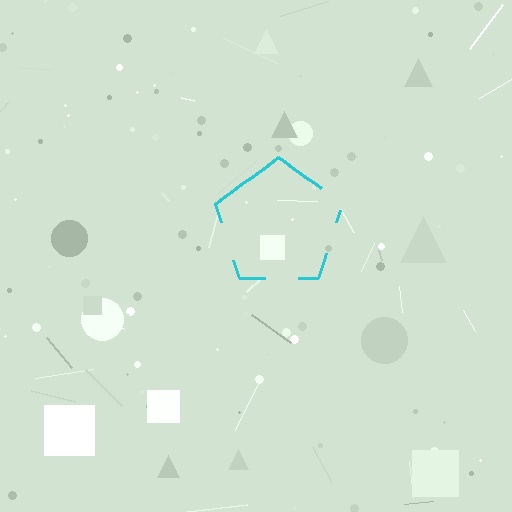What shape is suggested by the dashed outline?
The dashed outline suggests a pentagon.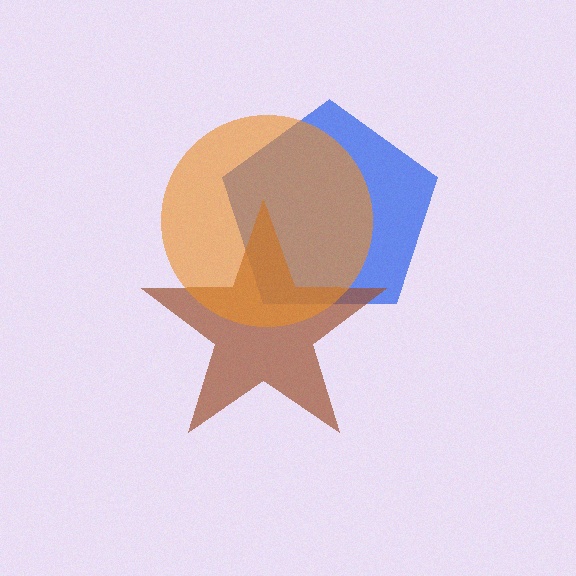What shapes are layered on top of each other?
The layered shapes are: a blue pentagon, a brown star, an orange circle.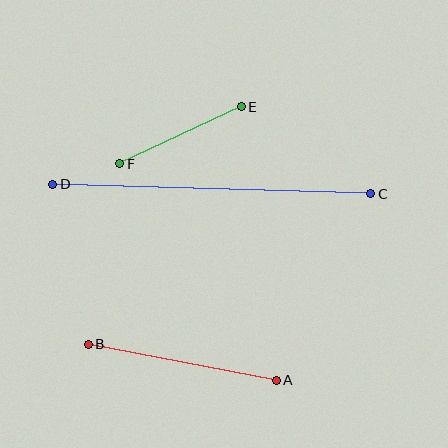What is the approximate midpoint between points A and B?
The midpoint is at approximately (182, 362) pixels.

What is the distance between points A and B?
The distance is approximately 192 pixels.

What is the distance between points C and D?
The distance is approximately 318 pixels.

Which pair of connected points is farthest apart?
Points C and D are farthest apart.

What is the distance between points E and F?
The distance is approximately 135 pixels.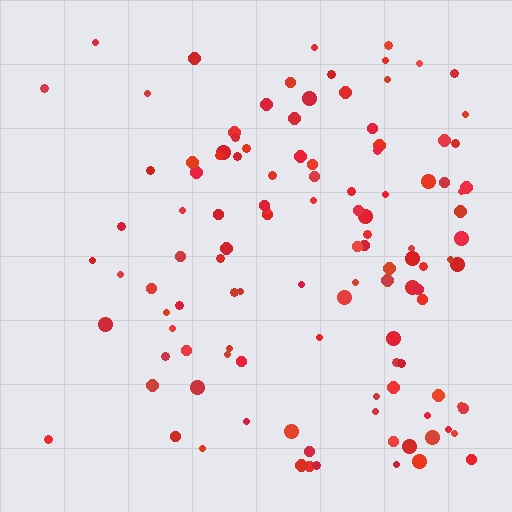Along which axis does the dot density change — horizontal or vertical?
Horizontal.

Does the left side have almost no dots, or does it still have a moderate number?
Still a moderate number, just noticeably fewer than the right.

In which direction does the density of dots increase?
From left to right, with the right side densest.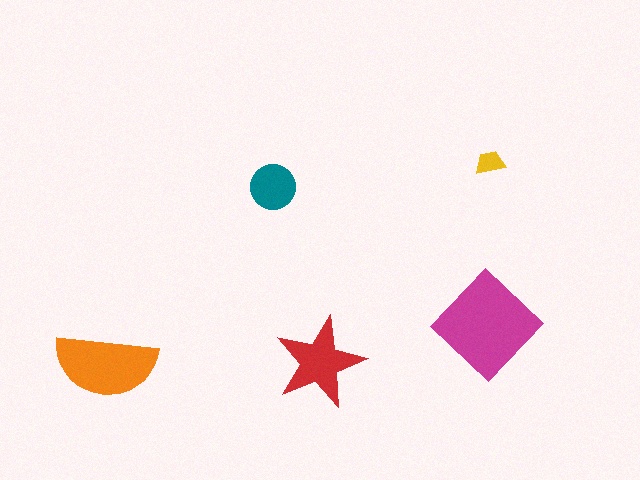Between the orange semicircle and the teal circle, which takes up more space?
The orange semicircle.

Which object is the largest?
The magenta diamond.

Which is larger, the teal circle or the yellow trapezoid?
The teal circle.